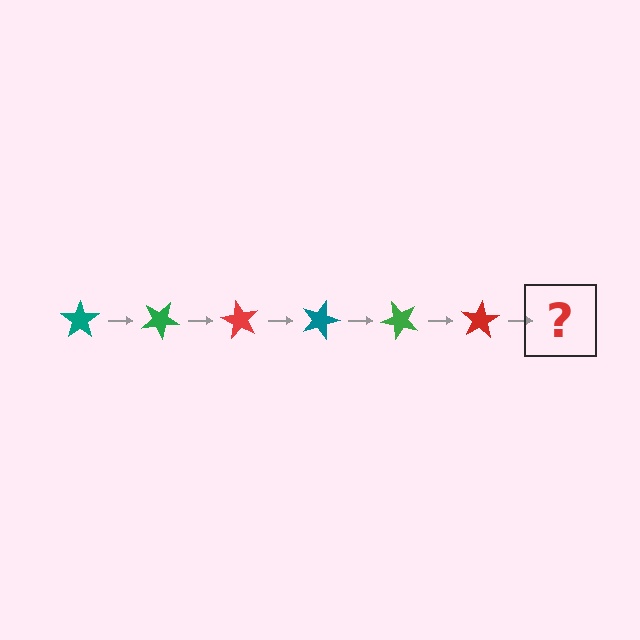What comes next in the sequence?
The next element should be a teal star, rotated 180 degrees from the start.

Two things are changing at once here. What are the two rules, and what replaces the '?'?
The two rules are that it rotates 30 degrees each step and the color cycles through teal, green, and red. The '?' should be a teal star, rotated 180 degrees from the start.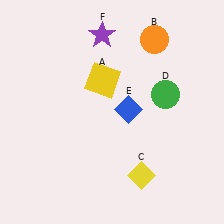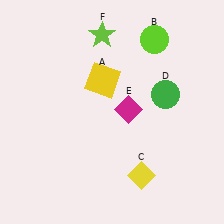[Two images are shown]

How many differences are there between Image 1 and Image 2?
There are 3 differences between the two images.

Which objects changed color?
B changed from orange to lime. E changed from blue to magenta. F changed from purple to lime.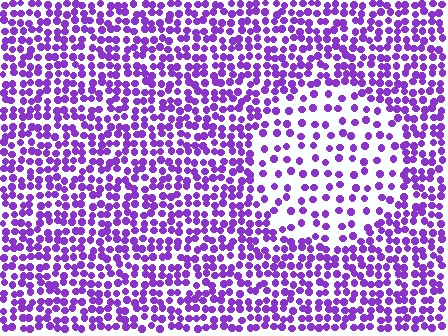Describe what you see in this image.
The image contains small purple elements arranged at two different densities. A circle-shaped region is visible where the elements are less densely packed than the surrounding area.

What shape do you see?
I see a circle.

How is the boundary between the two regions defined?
The boundary is defined by a change in element density (approximately 2.2x ratio). All elements are the same color, size, and shape.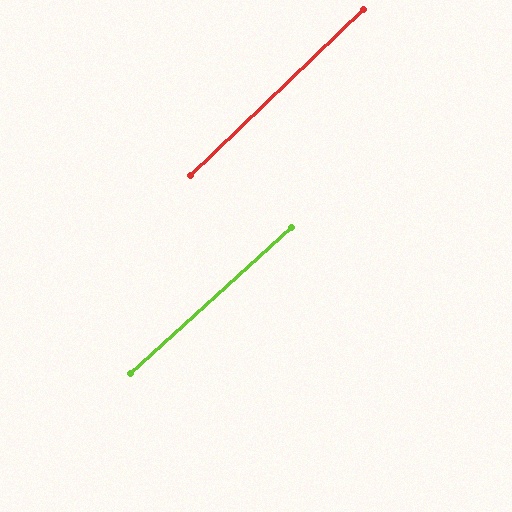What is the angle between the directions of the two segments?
Approximately 2 degrees.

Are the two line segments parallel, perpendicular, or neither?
Parallel — their directions differ by only 1.6°.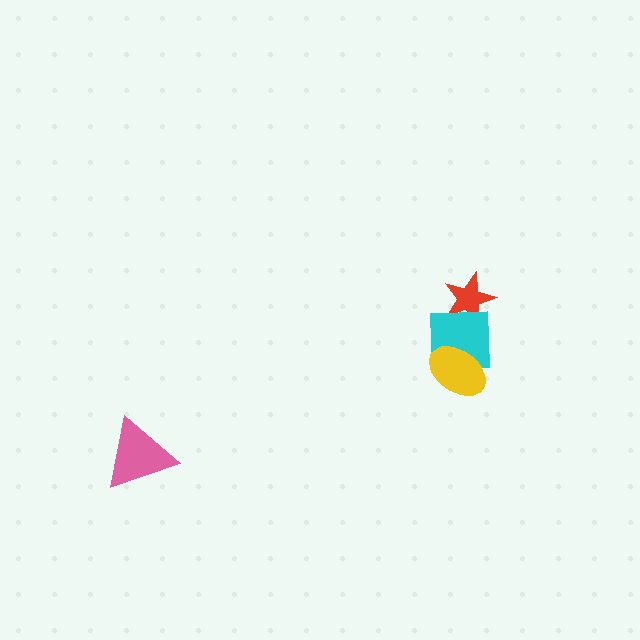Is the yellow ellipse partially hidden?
No, no other shape covers it.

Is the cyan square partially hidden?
Yes, it is partially covered by another shape.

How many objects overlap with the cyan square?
2 objects overlap with the cyan square.